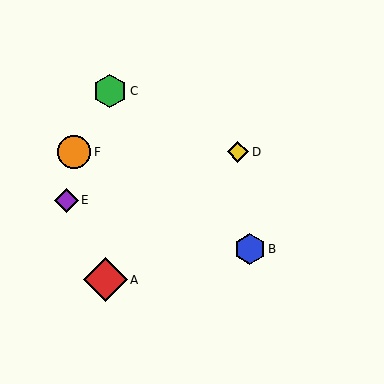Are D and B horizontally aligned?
No, D is at y≈152 and B is at y≈249.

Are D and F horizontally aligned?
Yes, both are at y≈152.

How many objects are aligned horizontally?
2 objects (D, F) are aligned horizontally.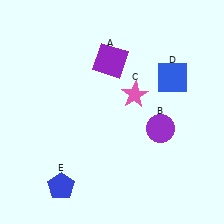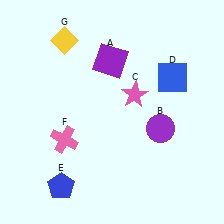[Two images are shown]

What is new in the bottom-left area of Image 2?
A pink cross (F) was added in the bottom-left area of Image 2.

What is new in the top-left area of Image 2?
A yellow diamond (G) was added in the top-left area of Image 2.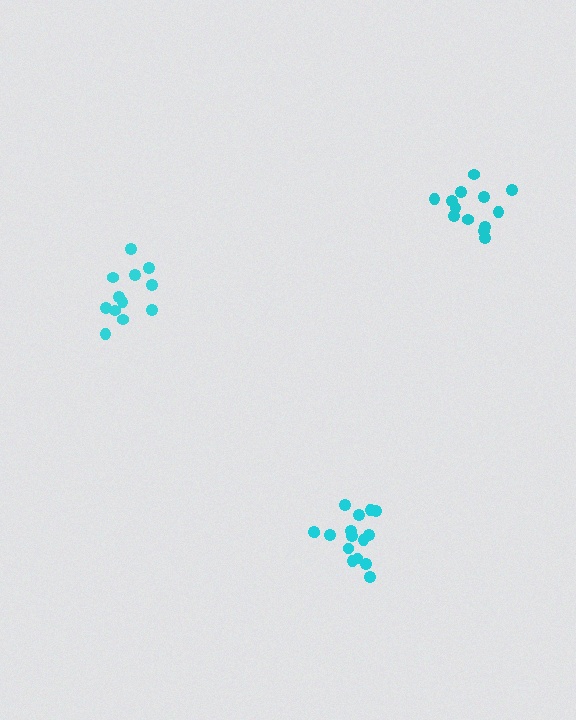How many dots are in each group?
Group 1: 12 dots, Group 2: 16 dots, Group 3: 13 dots (41 total).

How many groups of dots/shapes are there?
There are 3 groups.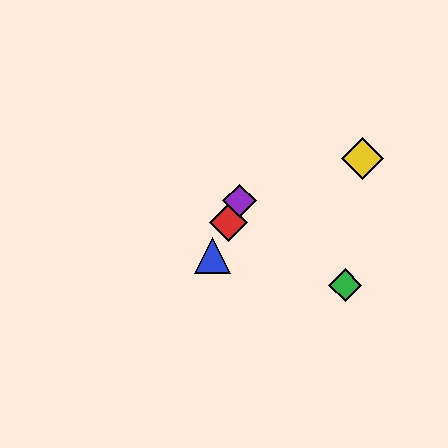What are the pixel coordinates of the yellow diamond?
The yellow diamond is at (362, 158).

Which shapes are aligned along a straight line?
The red diamond, the blue triangle, the purple diamond are aligned along a straight line.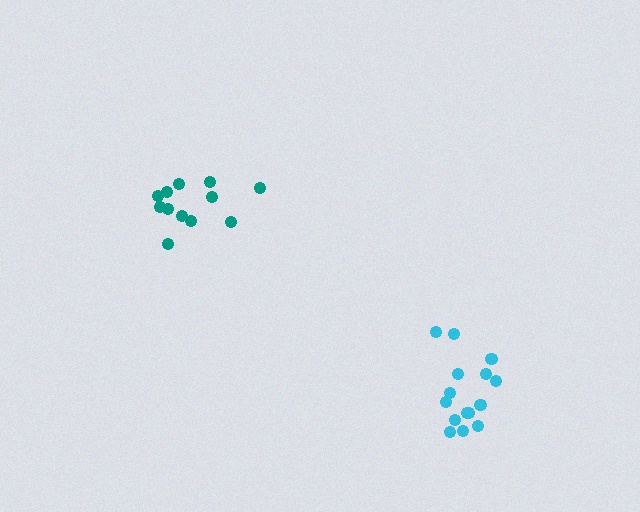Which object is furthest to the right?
The cyan cluster is rightmost.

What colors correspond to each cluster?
The clusters are colored: teal, cyan.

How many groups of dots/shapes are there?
There are 2 groups.